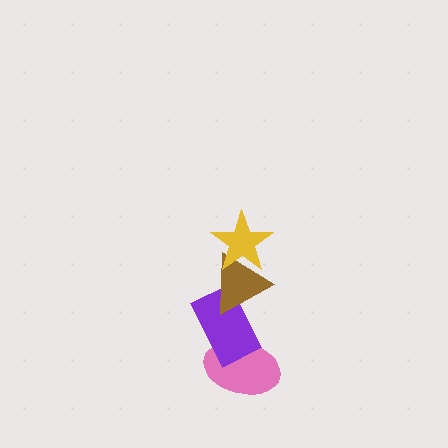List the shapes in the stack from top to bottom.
From top to bottom: the yellow star, the brown triangle, the purple rectangle, the pink ellipse.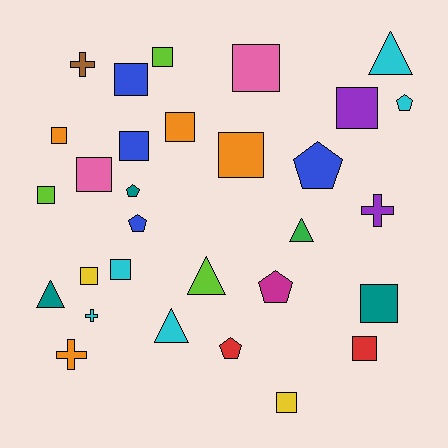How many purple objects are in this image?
There are 2 purple objects.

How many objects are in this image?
There are 30 objects.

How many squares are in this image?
There are 15 squares.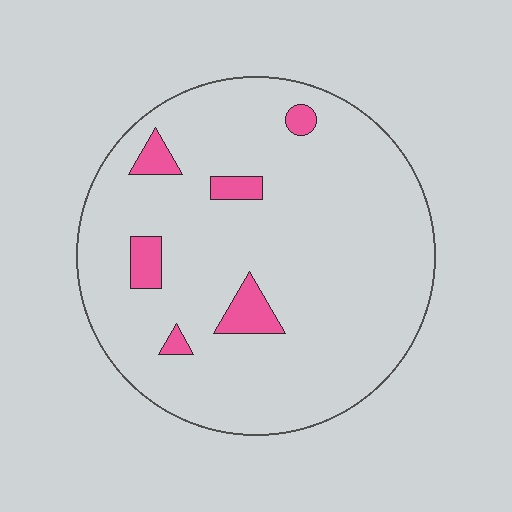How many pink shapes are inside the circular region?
6.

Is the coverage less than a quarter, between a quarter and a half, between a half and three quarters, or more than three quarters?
Less than a quarter.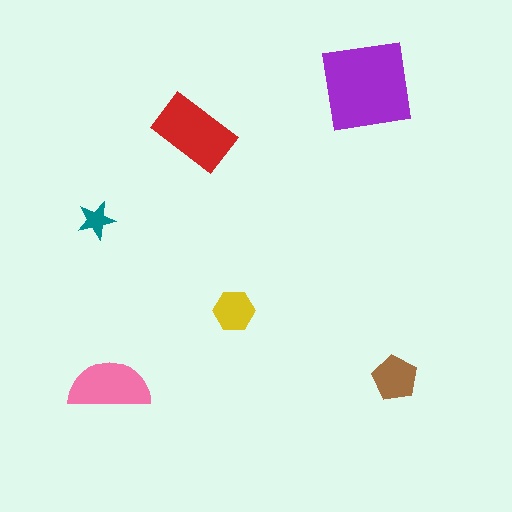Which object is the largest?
The purple square.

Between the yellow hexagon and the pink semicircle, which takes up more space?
The pink semicircle.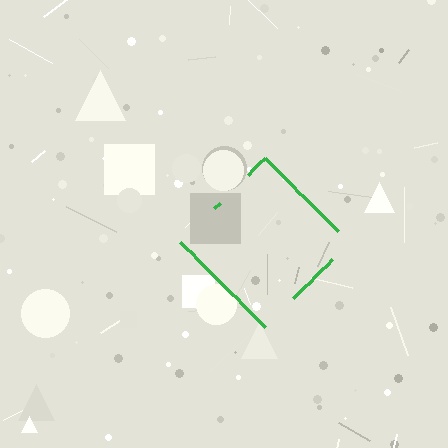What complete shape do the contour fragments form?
The contour fragments form a diamond.